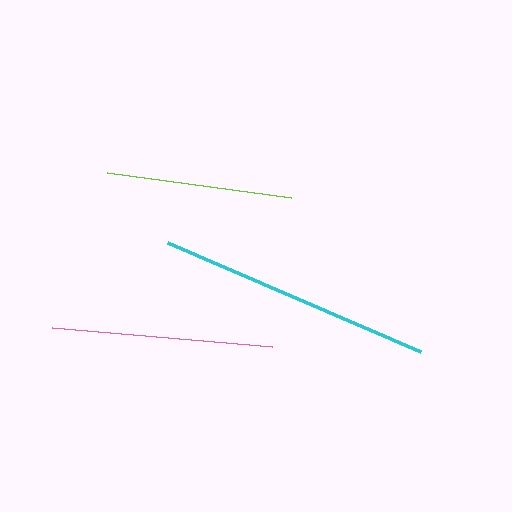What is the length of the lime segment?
The lime segment is approximately 186 pixels long.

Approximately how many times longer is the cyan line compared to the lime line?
The cyan line is approximately 1.5 times the length of the lime line.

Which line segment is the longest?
The cyan line is the longest at approximately 276 pixels.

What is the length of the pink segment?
The pink segment is approximately 221 pixels long.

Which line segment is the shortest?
The lime line is the shortest at approximately 186 pixels.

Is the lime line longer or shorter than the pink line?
The pink line is longer than the lime line.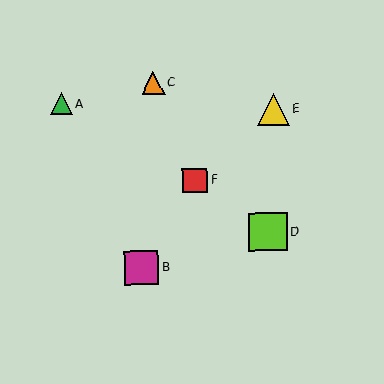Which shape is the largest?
The lime square (labeled D) is the largest.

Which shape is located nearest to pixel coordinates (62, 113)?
The green triangle (labeled A) at (61, 104) is nearest to that location.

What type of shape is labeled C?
Shape C is an orange triangle.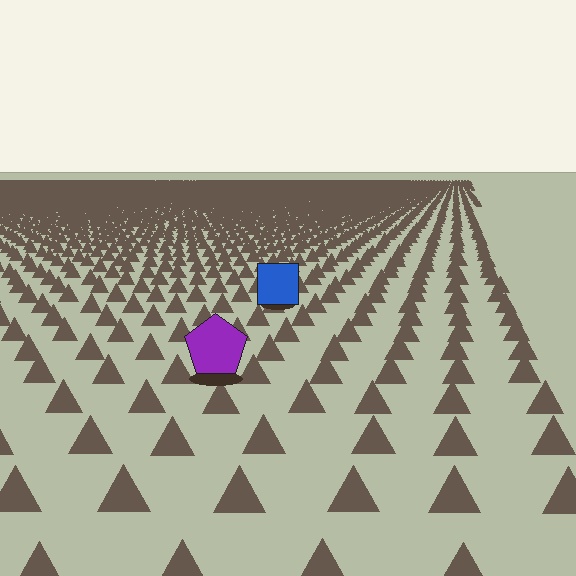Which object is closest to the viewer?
The purple pentagon is closest. The texture marks near it are larger and more spread out.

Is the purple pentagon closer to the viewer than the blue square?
Yes. The purple pentagon is closer — you can tell from the texture gradient: the ground texture is coarser near it.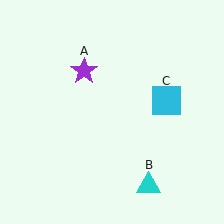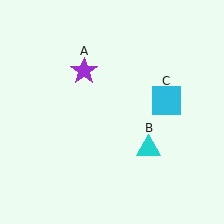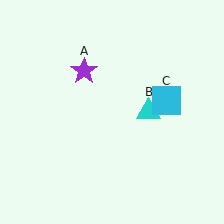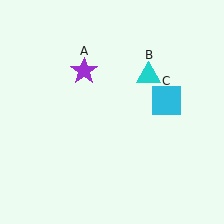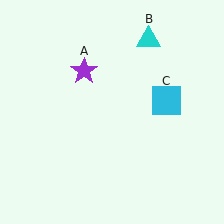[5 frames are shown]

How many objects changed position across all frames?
1 object changed position: cyan triangle (object B).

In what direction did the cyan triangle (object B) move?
The cyan triangle (object B) moved up.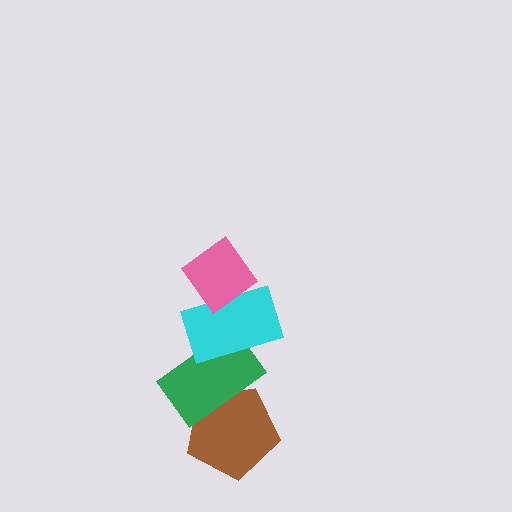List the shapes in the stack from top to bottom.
From top to bottom: the pink diamond, the cyan rectangle, the green rectangle, the brown pentagon.